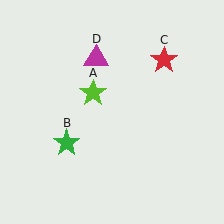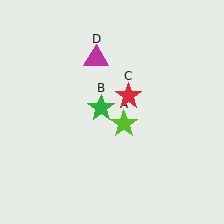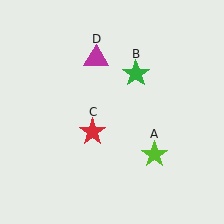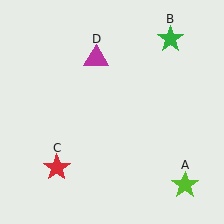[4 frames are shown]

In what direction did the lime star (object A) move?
The lime star (object A) moved down and to the right.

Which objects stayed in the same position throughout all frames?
Magenta triangle (object D) remained stationary.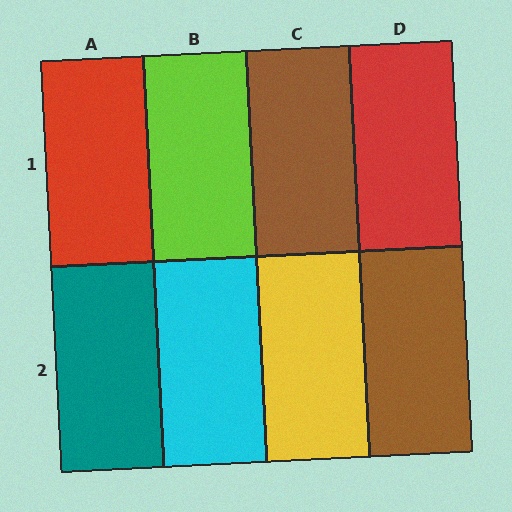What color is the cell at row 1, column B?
Lime.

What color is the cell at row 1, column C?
Brown.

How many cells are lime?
1 cell is lime.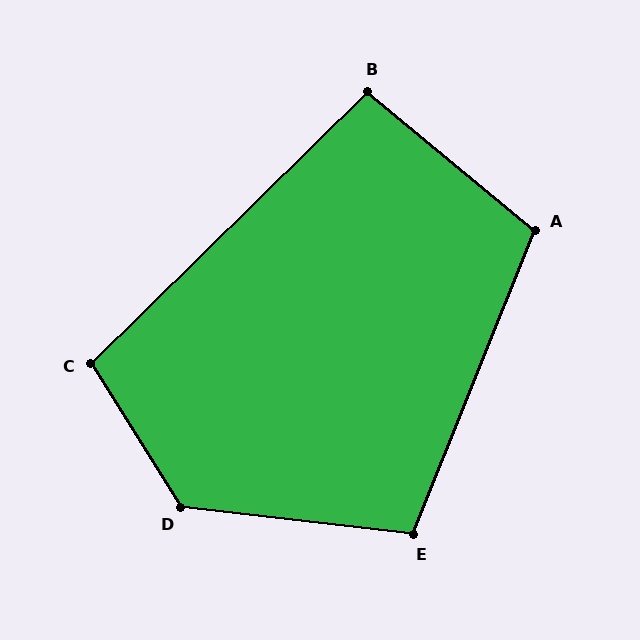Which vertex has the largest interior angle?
D, at approximately 129 degrees.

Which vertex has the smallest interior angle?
B, at approximately 96 degrees.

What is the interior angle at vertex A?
Approximately 108 degrees (obtuse).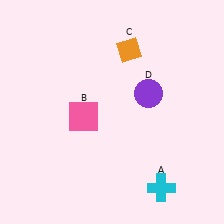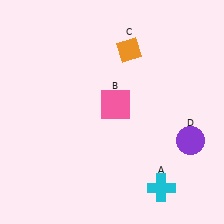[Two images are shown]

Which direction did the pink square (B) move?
The pink square (B) moved right.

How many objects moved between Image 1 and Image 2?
2 objects moved between the two images.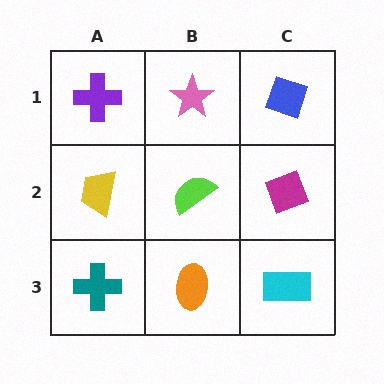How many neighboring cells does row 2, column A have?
3.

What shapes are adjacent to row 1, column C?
A magenta diamond (row 2, column C), a pink star (row 1, column B).